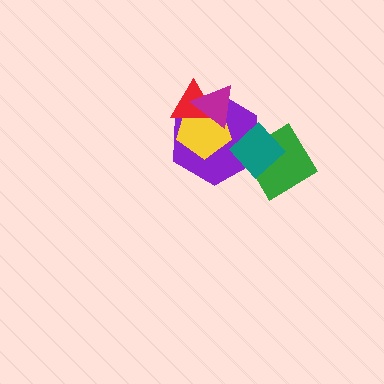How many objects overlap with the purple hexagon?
4 objects overlap with the purple hexagon.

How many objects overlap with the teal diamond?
2 objects overlap with the teal diamond.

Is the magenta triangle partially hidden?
No, no other shape covers it.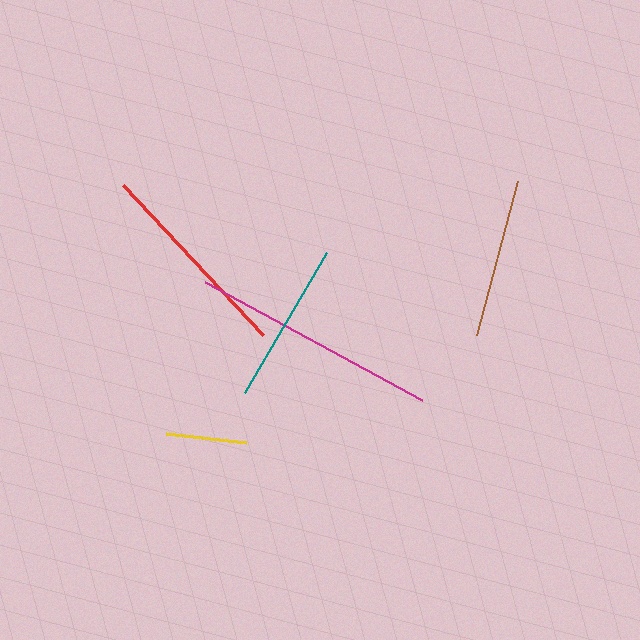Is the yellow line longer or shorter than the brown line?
The brown line is longer than the yellow line.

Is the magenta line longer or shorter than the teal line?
The magenta line is longer than the teal line.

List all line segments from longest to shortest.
From longest to shortest: magenta, red, teal, brown, yellow.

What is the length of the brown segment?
The brown segment is approximately 160 pixels long.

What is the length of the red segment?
The red segment is approximately 205 pixels long.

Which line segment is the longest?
The magenta line is the longest at approximately 247 pixels.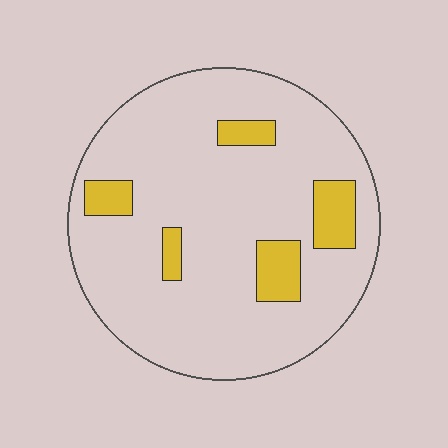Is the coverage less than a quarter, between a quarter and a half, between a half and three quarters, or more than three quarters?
Less than a quarter.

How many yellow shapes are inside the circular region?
5.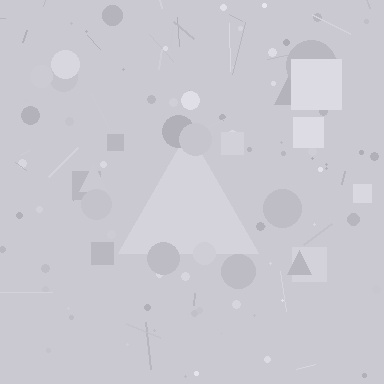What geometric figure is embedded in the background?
A triangle is embedded in the background.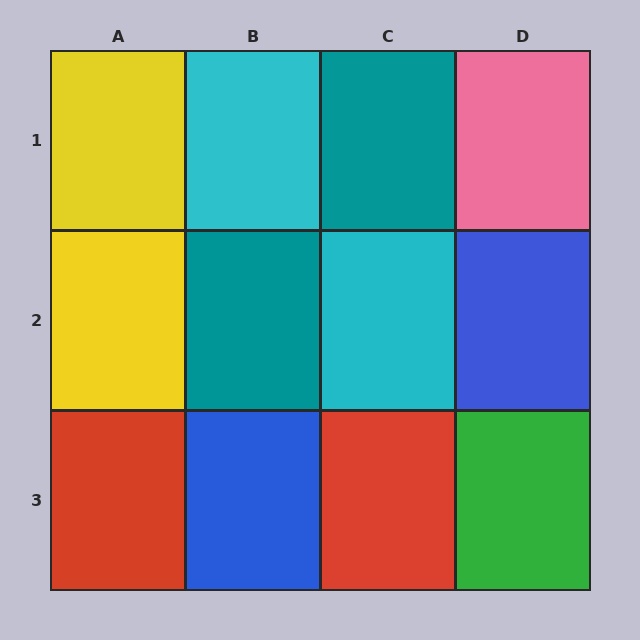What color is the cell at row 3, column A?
Red.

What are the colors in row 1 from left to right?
Yellow, cyan, teal, pink.